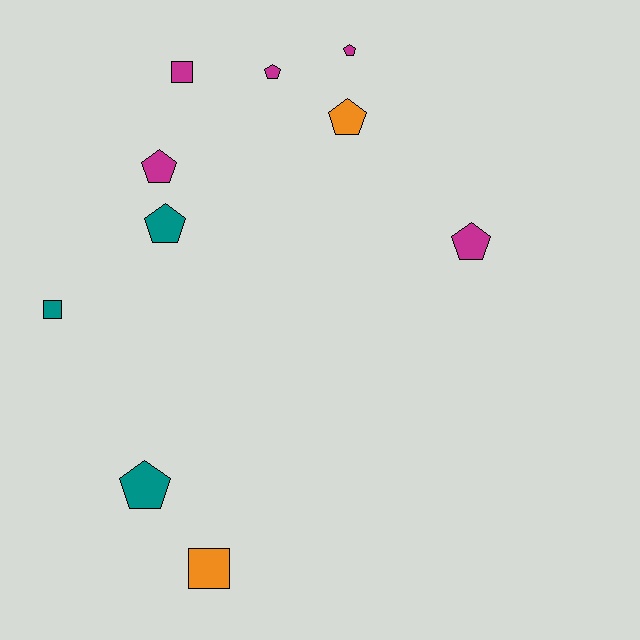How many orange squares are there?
There is 1 orange square.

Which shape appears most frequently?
Pentagon, with 7 objects.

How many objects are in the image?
There are 10 objects.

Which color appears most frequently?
Magenta, with 5 objects.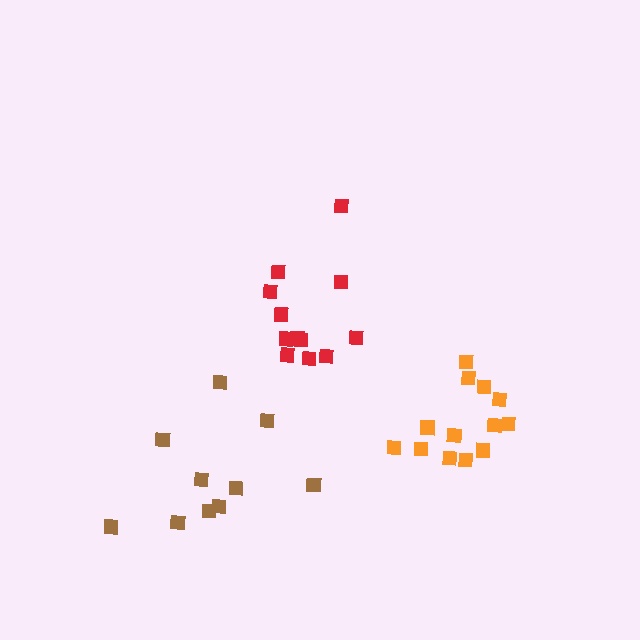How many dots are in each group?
Group 1: 12 dots, Group 2: 13 dots, Group 3: 10 dots (35 total).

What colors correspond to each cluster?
The clusters are colored: red, orange, brown.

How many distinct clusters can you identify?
There are 3 distinct clusters.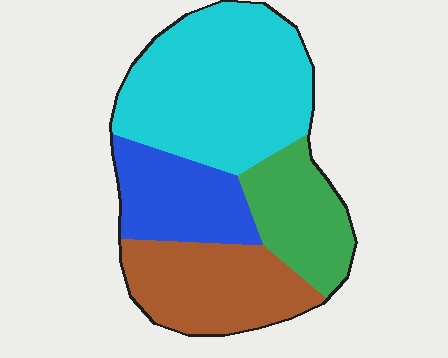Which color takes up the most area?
Cyan, at roughly 40%.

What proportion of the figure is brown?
Brown takes up between a sixth and a third of the figure.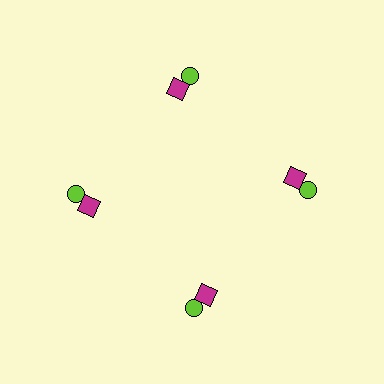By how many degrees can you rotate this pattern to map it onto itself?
The pattern maps onto itself every 90 degrees of rotation.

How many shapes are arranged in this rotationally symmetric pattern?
There are 8 shapes, arranged in 4 groups of 2.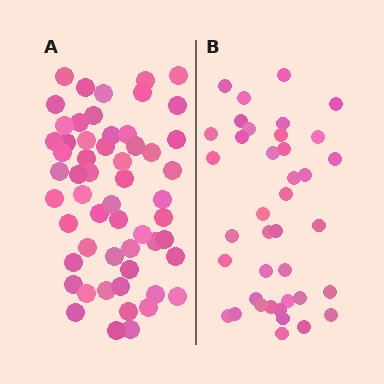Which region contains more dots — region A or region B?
Region A (the left region) has more dots.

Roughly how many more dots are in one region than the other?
Region A has approximately 15 more dots than region B.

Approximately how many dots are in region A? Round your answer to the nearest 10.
About 60 dots. (The exact count is 56, which rounds to 60.)